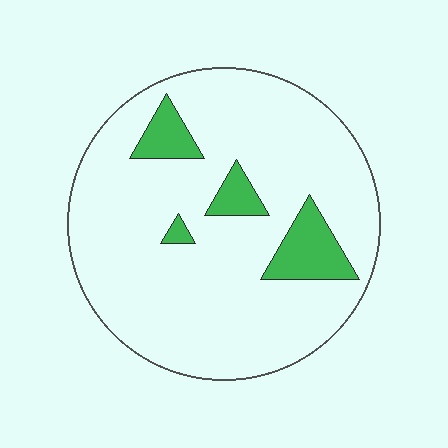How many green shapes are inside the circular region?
4.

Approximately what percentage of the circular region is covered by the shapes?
Approximately 10%.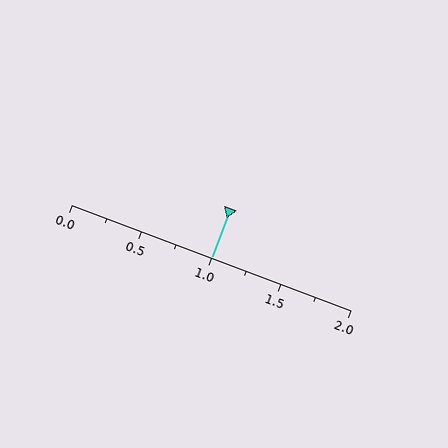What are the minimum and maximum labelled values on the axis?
The axis runs from 0.0 to 2.0.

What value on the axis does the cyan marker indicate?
The marker indicates approximately 1.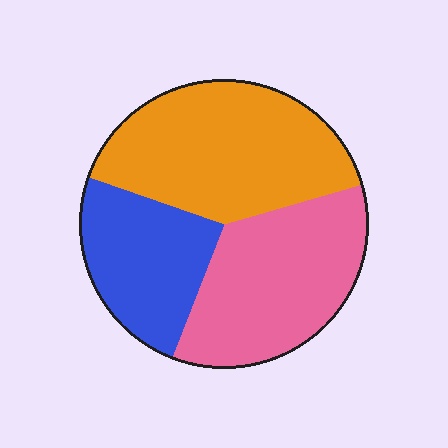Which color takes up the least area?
Blue, at roughly 25%.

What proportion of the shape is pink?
Pink takes up between a quarter and a half of the shape.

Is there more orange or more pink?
Orange.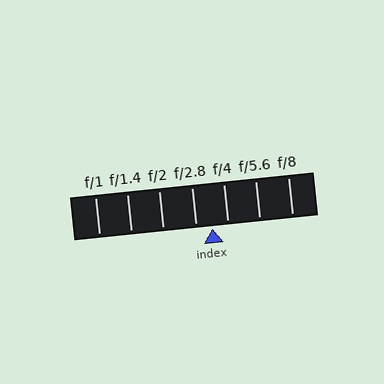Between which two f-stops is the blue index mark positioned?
The index mark is between f/2.8 and f/4.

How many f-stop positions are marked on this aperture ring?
There are 7 f-stop positions marked.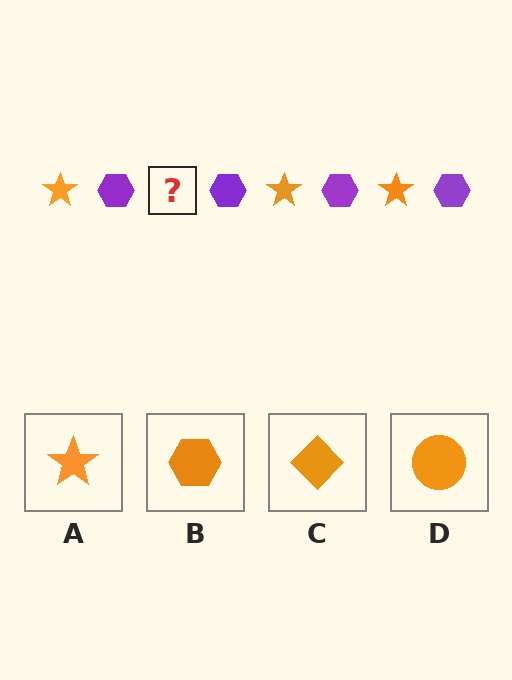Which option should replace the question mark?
Option A.